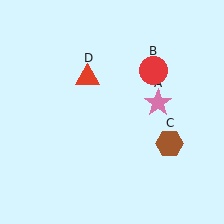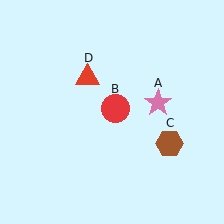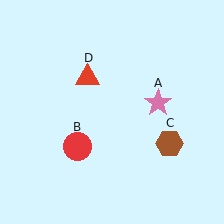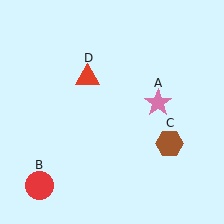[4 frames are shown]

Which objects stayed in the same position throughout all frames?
Pink star (object A) and brown hexagon (object C) and red triangle (object D) remained stationary.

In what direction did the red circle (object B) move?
The red circle (object B) moved down and to the left.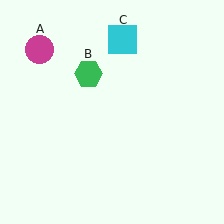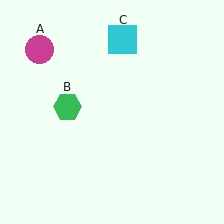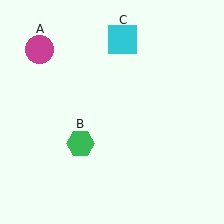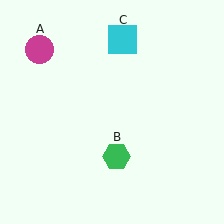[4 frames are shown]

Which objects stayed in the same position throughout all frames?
Magenta circle (object A) and cyan square (object C) remained stationary.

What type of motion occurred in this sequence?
The green hexagon (object B) rotated counterclockwise around the center of the scene.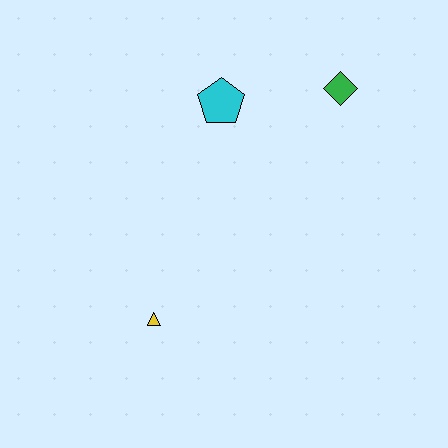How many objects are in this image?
There are 3 objects.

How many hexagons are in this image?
There are no hexagons.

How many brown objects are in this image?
There are no brown objects.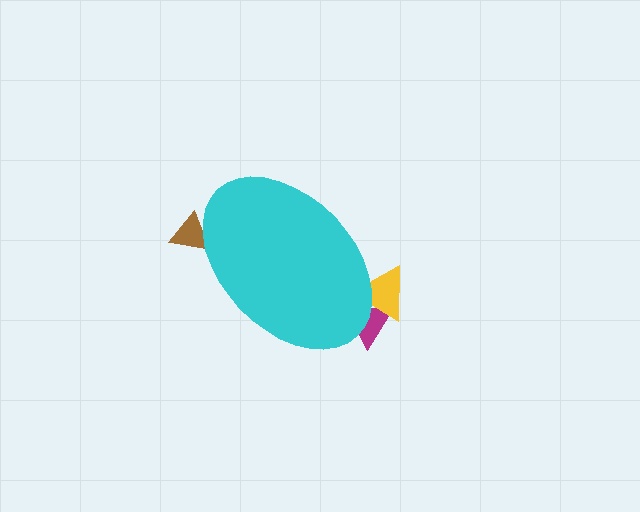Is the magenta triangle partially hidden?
Yes, the magenta triangle is partially hidden behind the cyan ellipse.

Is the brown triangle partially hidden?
Yes, the brown triangle is partially hidden behind the cyan ellipse.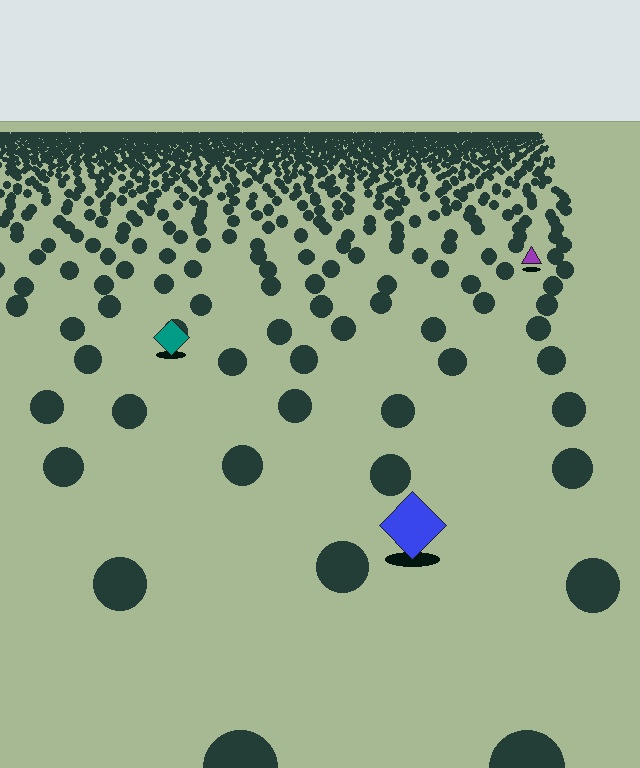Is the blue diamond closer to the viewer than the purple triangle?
Yes. The blue diamond is closer — you can tell from the texture gradient: the ground texture is coarser near it.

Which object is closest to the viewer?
The blue diamond is closest. The texture marks near it are larger and more spread out.